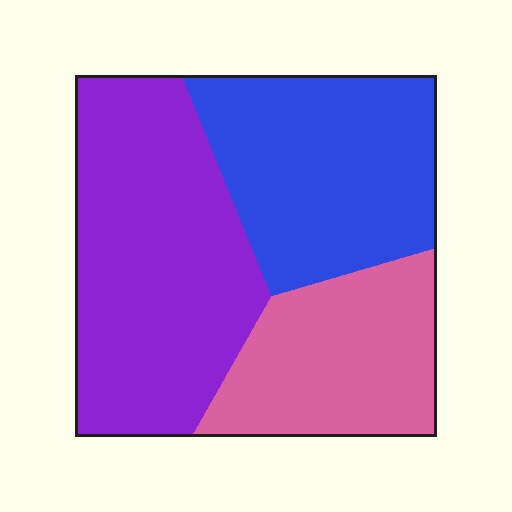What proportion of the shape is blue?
Blue covers 32% of the shape.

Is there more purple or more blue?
Purple.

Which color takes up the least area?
Pink, at roughly 25%.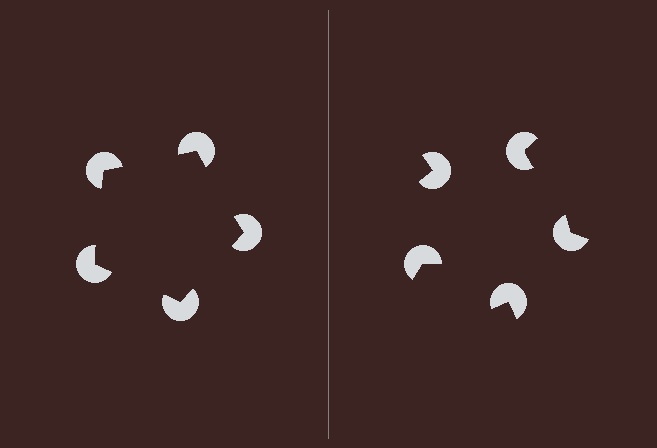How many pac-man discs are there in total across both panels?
10 — 5 on each side.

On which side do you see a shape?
An illusory pentagon appears on the left side. On the right side the wedge cuts are rotated, so no coherent shape forms.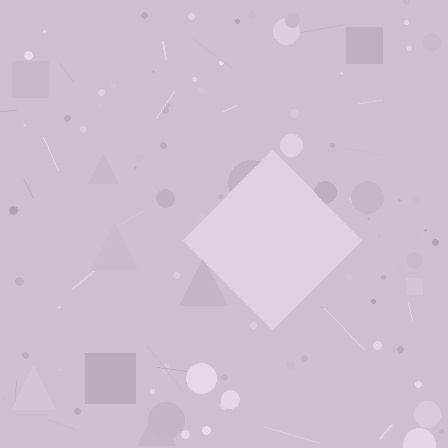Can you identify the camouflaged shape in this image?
The camouflaged shape is a diamond.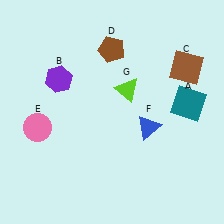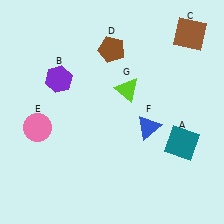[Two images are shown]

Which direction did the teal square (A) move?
The teal square (A) moved down.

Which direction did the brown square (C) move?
The brown square (C) moved up.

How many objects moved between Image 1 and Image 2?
2 objects moved between the two images.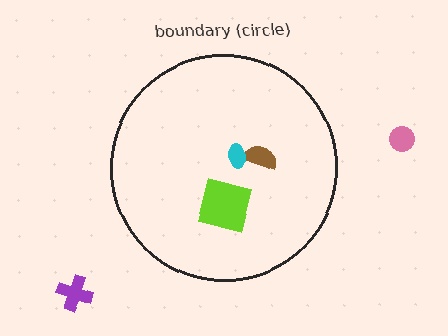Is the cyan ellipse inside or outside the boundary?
Inside.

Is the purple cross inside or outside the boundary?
Outside.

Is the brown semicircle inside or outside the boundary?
Inside.